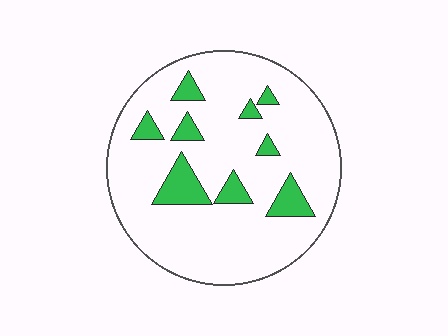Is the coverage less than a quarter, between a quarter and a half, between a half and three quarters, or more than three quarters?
Less than a quarter.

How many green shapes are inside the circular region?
9.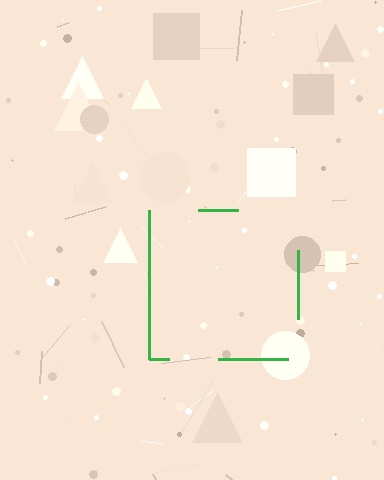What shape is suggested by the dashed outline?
The dashed outline suggests a square.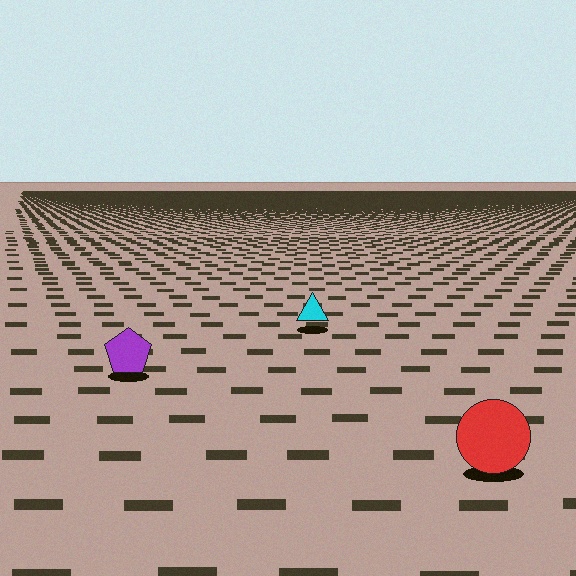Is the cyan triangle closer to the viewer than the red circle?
No. The red circle is closer — you can tell from the texture gradient: the ground texture is coarser near it.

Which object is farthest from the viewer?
The cyan triangle is farthest from the viewer. It appears smaller and the ground texture around it is denser.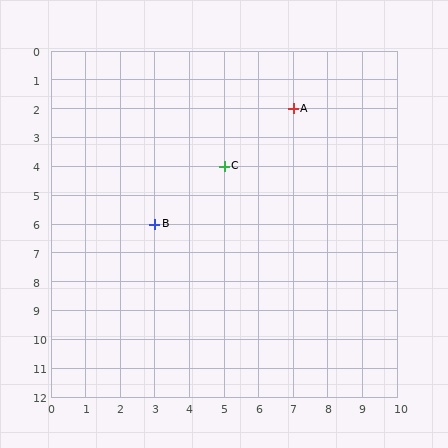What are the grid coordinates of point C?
Point C is at grid coordinates (5, 4).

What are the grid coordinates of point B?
Point B is at grid coordinates (3, 6).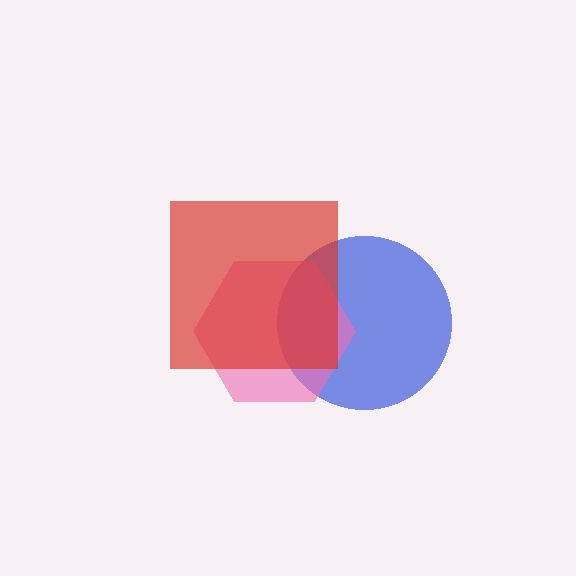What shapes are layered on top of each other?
The layered shapes are: a blue circle, a pink hexagon, a red square.